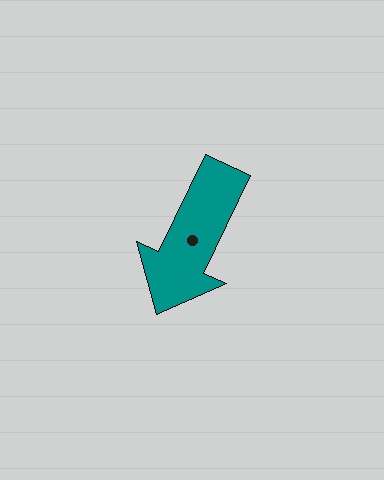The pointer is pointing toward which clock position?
Roughly 7 o'clock.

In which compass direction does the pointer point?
Southwest.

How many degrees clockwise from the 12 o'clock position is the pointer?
Approximately 205 degrees.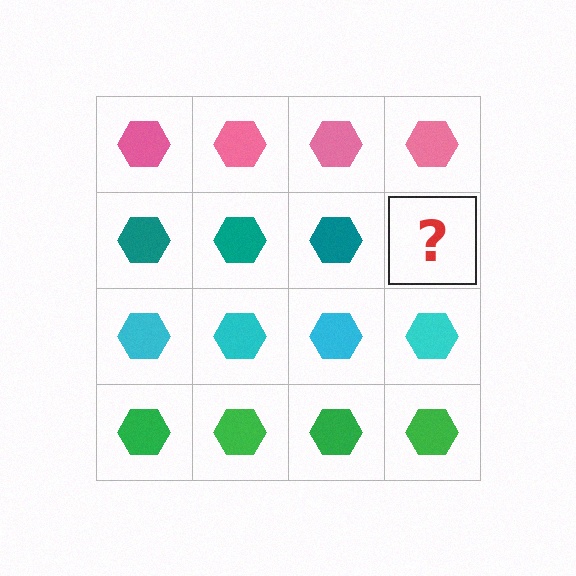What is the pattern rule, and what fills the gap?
The rule is that each row has a consistent color. The gap should be filled with a teal hexagon.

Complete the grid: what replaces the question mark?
The question mark should be replaced with a teal hexagon.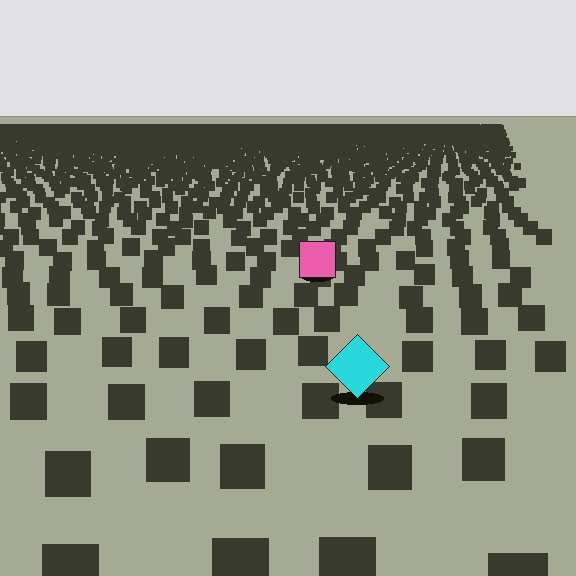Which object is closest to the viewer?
The cyan diamond is closest. The texture marks near it are larger and more spread out.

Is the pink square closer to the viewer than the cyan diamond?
No. The cyan diamond is closer — you can tell from the texture gradient: the ground texture is coarser near it.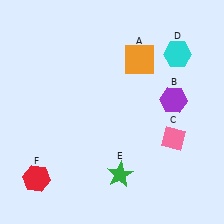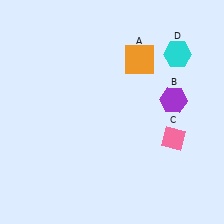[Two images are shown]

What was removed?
The red hexagon (F), the green star (E) were removed in Image 2.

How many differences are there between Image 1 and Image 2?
There are 2 differences between the two images.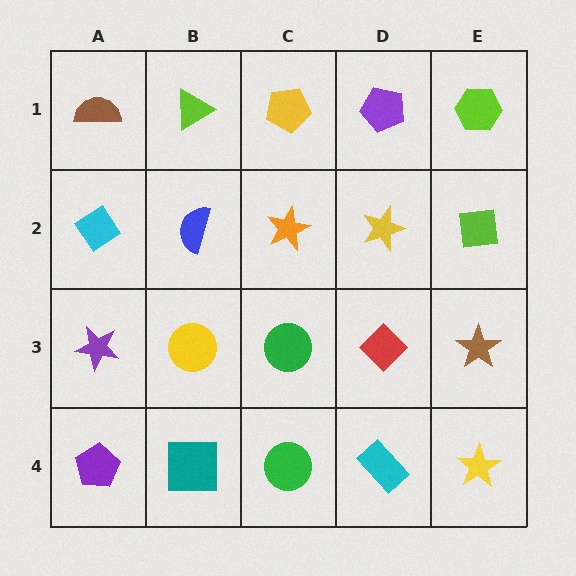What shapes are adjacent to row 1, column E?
A lime square (row 2, column E), a purple pentagon (row 1, column D).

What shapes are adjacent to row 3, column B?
A blue semicircle (row 2, column B), a teal square (row 4, column B), a purple star (row 3, column A), a green circle (row 3, column C).